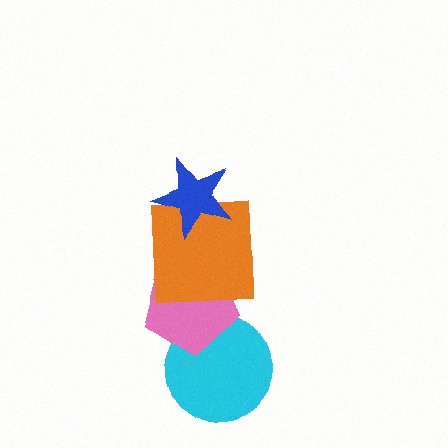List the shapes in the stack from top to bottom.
From top to bottom: the blue star, the orange square, the pink pentagon, the cyan circle.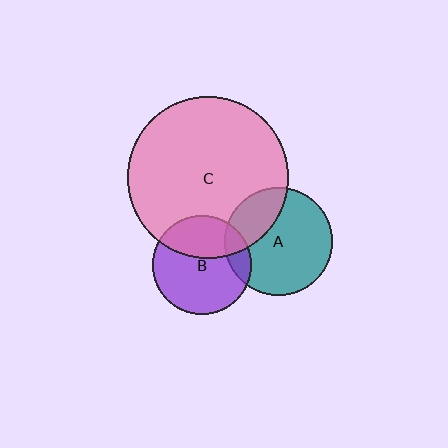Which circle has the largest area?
Circle C (pink).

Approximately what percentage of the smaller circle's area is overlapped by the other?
Approximately 30%.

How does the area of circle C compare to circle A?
Approximately 2.2 times.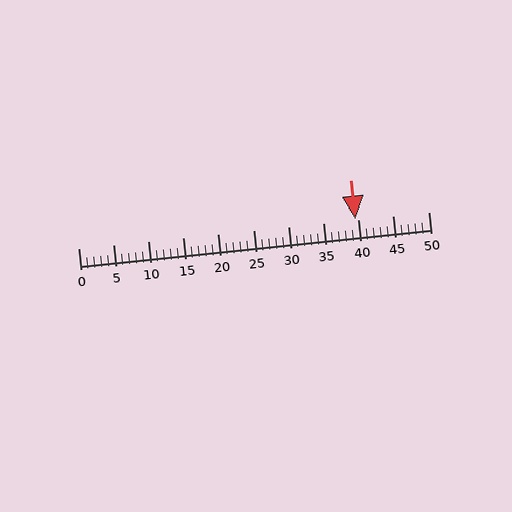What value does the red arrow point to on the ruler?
The red arrow points to approximately 40.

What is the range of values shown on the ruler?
The ruler shows values from 0 to 50.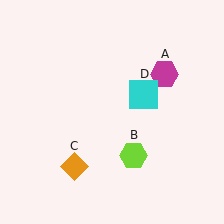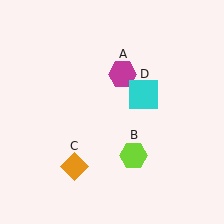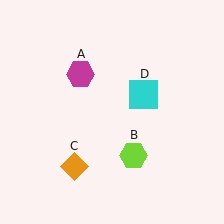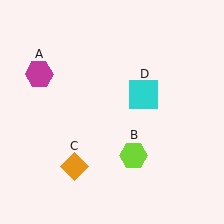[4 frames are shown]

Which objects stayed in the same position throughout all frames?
Lime hexagon (object B) and orange diamond (object C) and cyan square (object D) remained stationary.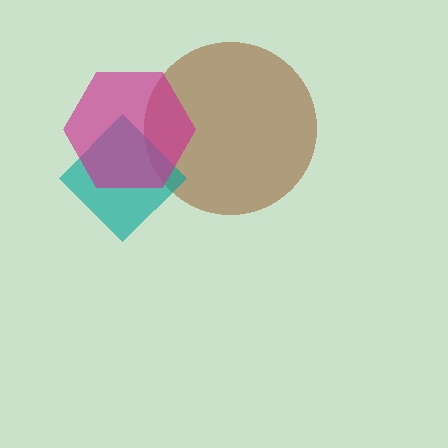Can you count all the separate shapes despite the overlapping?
Yes, there are 3 separate shapes.